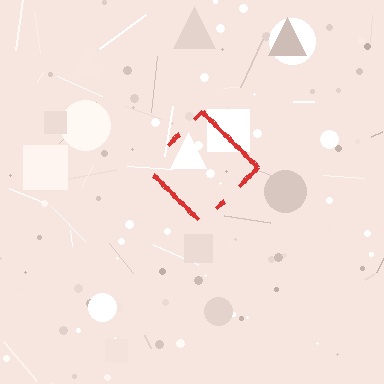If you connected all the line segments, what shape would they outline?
They would outline a diamond.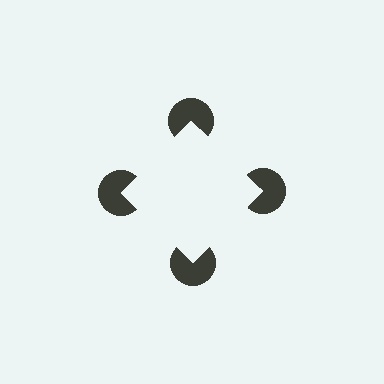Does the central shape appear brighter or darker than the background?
It typically appears slightly brighter than the background, even though no actual brightness change is drawn.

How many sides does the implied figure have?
4 sides.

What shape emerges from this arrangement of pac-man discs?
An illusory square — its edges are inferred from the aligned wedge cuts in the pac-man discs, not physically drawn.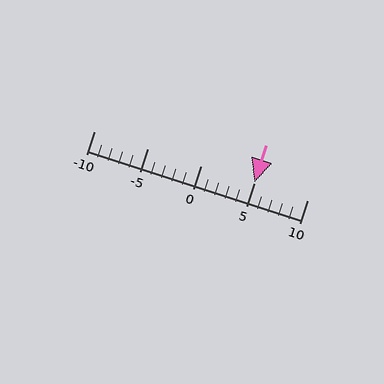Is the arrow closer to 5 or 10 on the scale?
The arrow is closer to 5.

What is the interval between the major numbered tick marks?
The major tick marks are spaced 5 units apart.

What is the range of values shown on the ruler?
The ruler shows values from -10 to 10.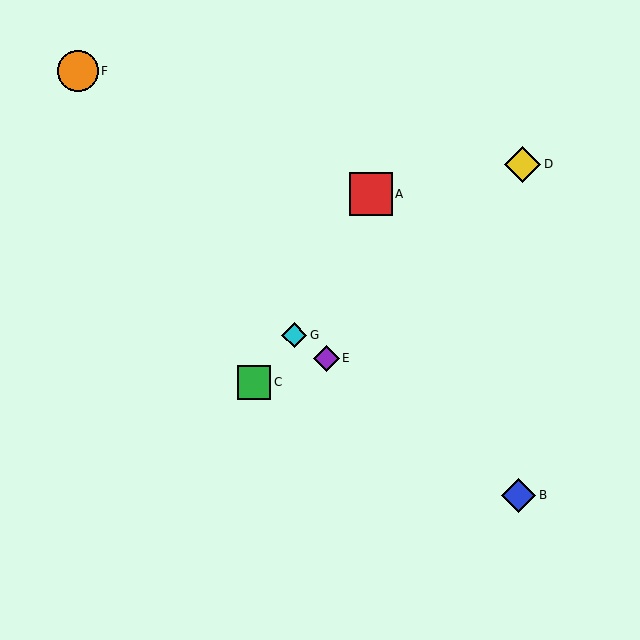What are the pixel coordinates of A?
Object A is at (371, 194).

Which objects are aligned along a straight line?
Objects B, E, G are aligned along a straight line.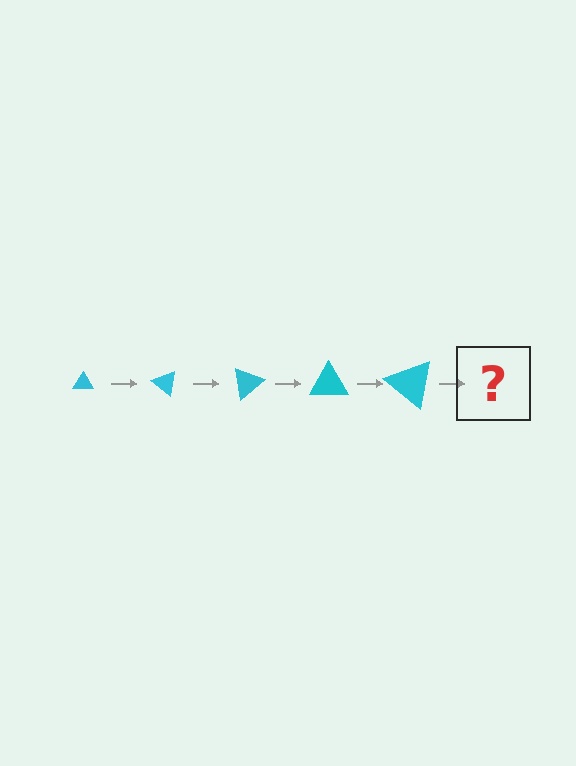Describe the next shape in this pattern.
It should be a triangle, larger than the previous one and rotated 200 degrees from the start.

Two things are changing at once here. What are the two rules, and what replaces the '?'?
The two rules are that the triangle grows larger each step and it rotates 40 degrees each step. The '?' should be a triangle, larger than the previous one and rotated 200 degrees from the start.